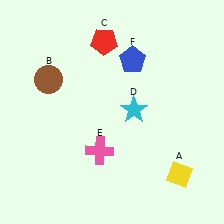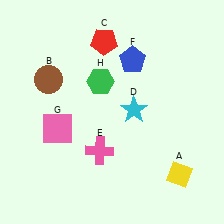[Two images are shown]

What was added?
A pink square (G), a green hexagon (H) were added in Image 2.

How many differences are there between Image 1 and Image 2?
There are 2 differences between the two images.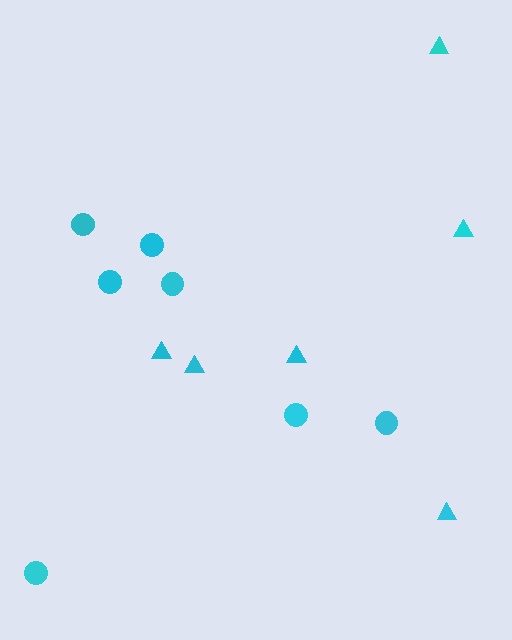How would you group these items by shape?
There are 2 groups: one group of triangles (6) and one group of circles (7).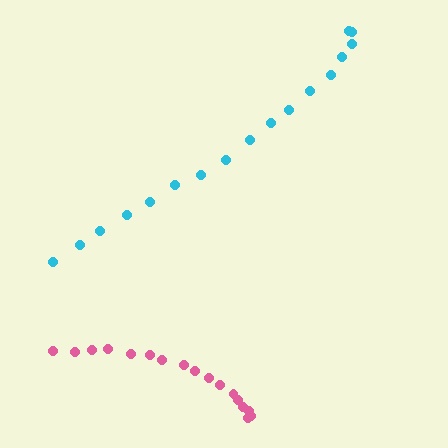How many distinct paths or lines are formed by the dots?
There are 2 distinct paths.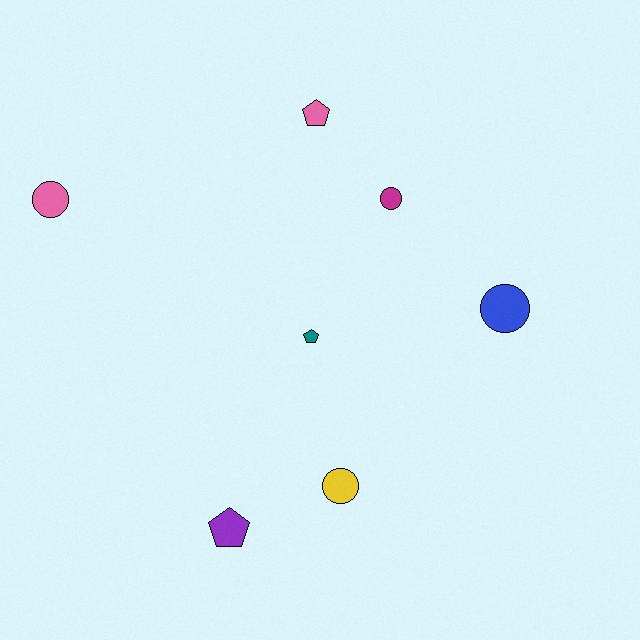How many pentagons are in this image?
There are 3 pentagons.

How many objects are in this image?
There are 7 objects.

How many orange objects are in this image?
There are no orange objects.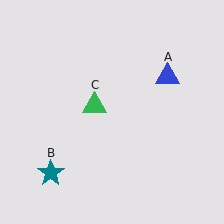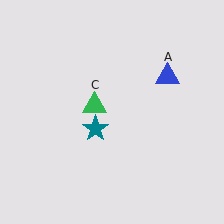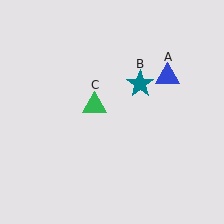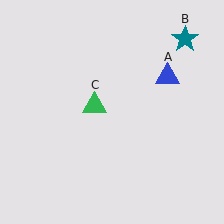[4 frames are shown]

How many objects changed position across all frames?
1 object changed position: teal star (object B).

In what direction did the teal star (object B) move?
The teal star (object B) moved up and to the right.